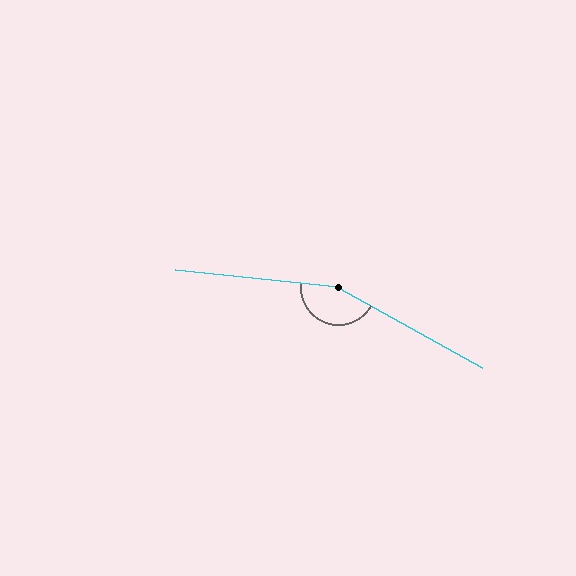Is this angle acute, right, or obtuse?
It is obtuse.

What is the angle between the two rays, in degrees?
Approximately 157 degrees.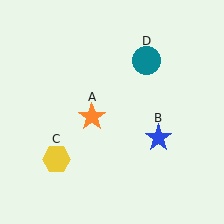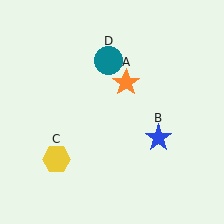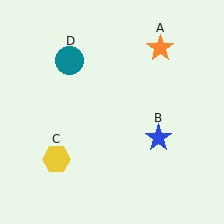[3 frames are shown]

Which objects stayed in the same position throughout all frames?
Blue star (object B) and yellow hexagon (object C) remained stationary.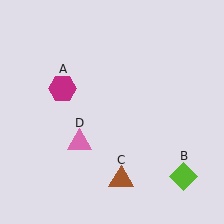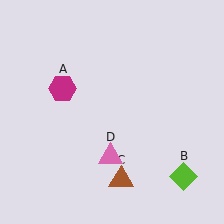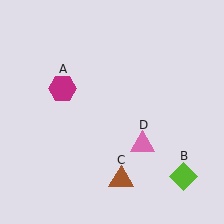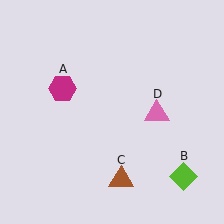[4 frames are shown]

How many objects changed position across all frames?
1 object changed position: pink triangle (object D).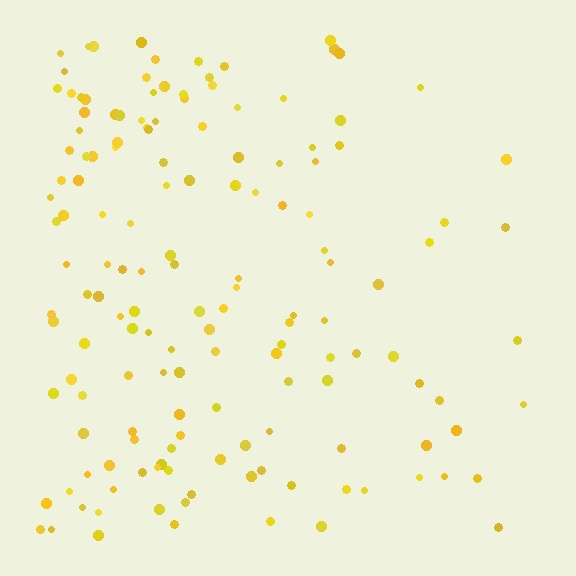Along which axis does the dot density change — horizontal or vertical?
Horizontal.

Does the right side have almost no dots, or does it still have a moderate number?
Still a moderate number, just noticeably fewer than the left.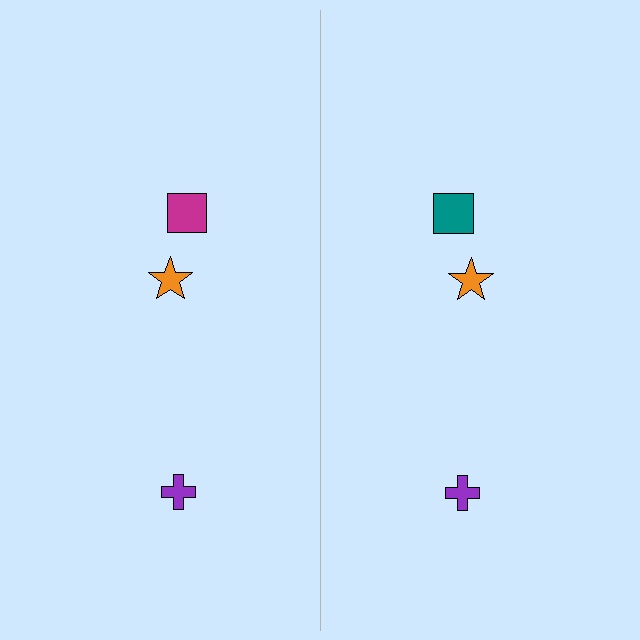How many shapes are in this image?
There are 6 shapes in this image.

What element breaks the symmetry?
The teal square on the right side breaks the symmetry — its mirror counterpart is magenta.